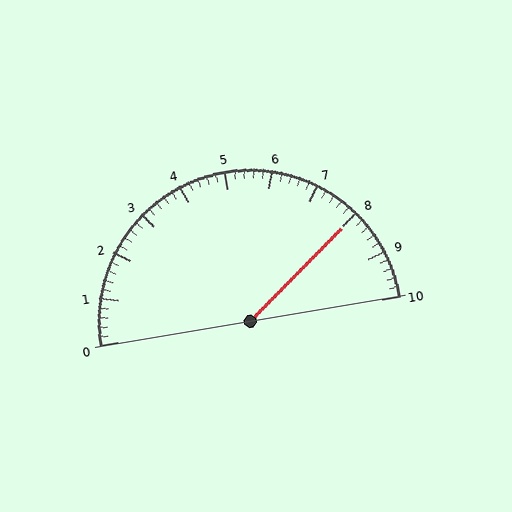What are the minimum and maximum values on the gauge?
The gauge ranges from 0 to 10.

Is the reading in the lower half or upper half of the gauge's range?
The reading is in the upper half of the range (0 to 10).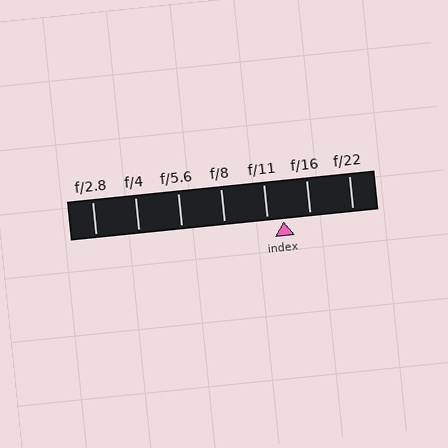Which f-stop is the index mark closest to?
The index mark is closest to f/11.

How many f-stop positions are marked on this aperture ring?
There are 7 f-stop positions marked.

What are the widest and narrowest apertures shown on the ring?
The widest aperture shown is f/2.8 and the narrowest is f/22.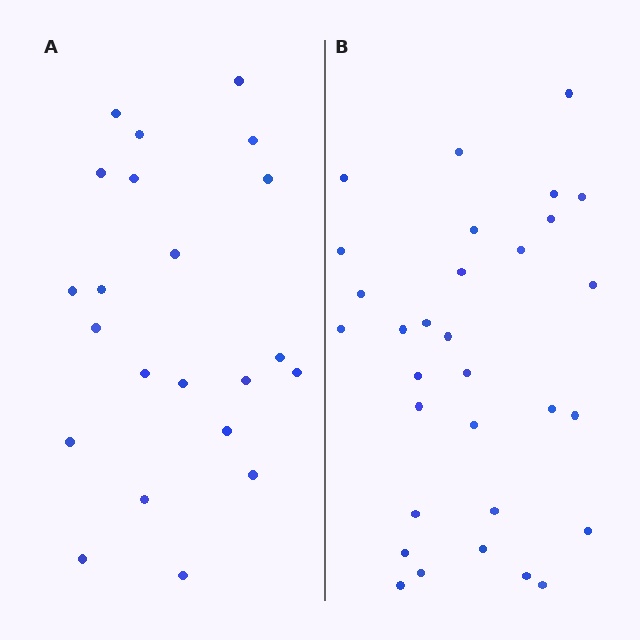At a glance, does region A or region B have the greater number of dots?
Region B (the right region) has more dots.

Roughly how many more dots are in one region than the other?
Region B has roughly 8 or so more dots than region A.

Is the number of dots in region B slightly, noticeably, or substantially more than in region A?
Region B has noticeably more, but not dramatically so. The ratio is roughly 1.4 to 1.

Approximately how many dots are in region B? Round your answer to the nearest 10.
About 30 dots. (The exact count is 31, which rounds to 30.)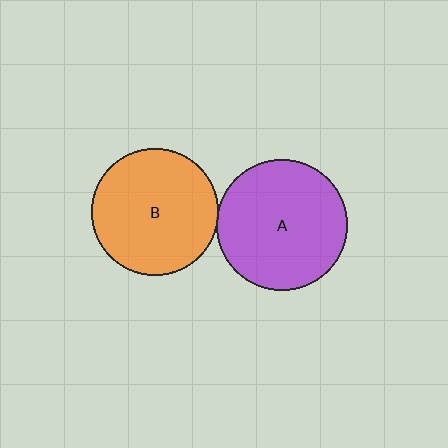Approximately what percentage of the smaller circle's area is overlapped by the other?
Approximately 5%.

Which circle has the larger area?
Circle A (purple).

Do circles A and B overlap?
Yes.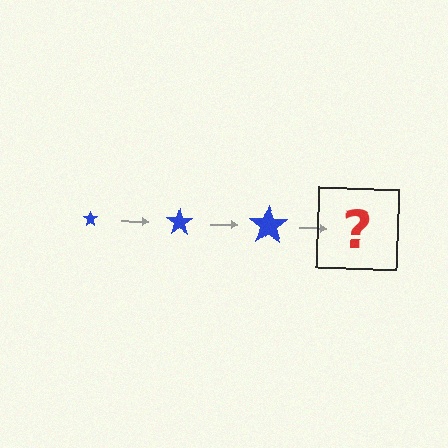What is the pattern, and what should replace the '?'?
The pattern is that the star gets progressively larger each step. The '?' should be a blue star, larger than the previous one.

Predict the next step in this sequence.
The next step is a blue star, larger than the previous one.